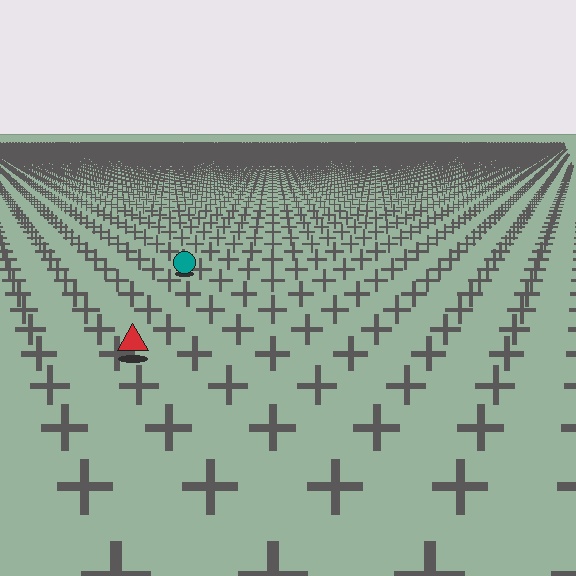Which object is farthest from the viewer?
The teal circle is farthest from the viewer. It appears smaller and the ground texture around it is denser.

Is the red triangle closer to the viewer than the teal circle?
Yes. The red triangle is closer — you can tell from the texture gradient: the ground texture is coarser near it.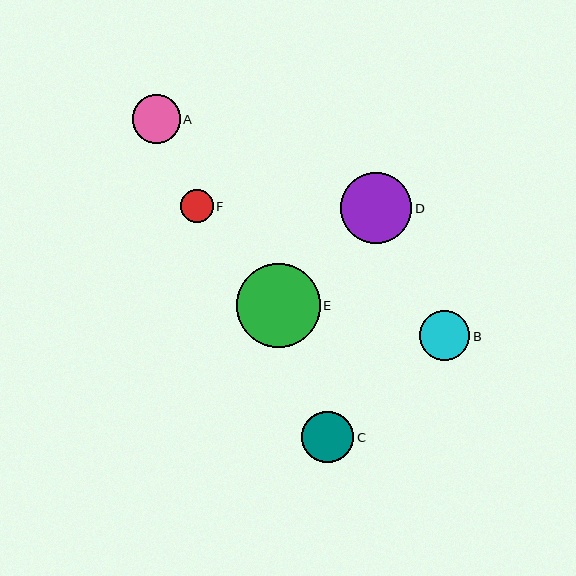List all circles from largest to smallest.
From largest to smallest: E, D, C, B, A, F.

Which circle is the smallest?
Circle F is the smallest with a size of approximately 33 pixels.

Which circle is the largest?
Circle E is the largest with a size of approximately 84 pixels.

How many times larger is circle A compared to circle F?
Circle A is approximately 1.5 times the size of circle F.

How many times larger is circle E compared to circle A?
Circle E is approximately 1.7 times the size of circle A.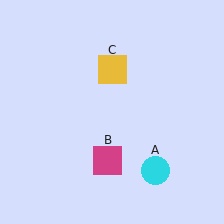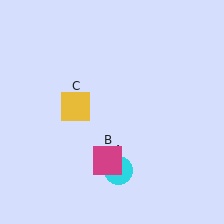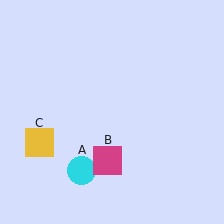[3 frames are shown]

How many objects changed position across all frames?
2 objects changed position: cyan circle (object A), yellow square (object C).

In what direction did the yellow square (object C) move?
The yellow square (object C) moved down and to the left.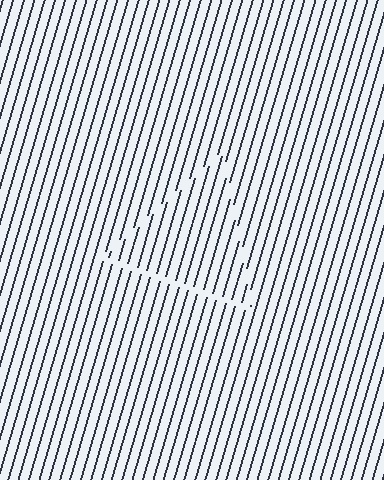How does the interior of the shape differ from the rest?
The interior of the shape contains the same grating, shifted by half a period — the contour is defined by the phase discontinuity where line-ends from the inner and outer gratings abut.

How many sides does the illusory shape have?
3 sides — the line-ends trace a triangle.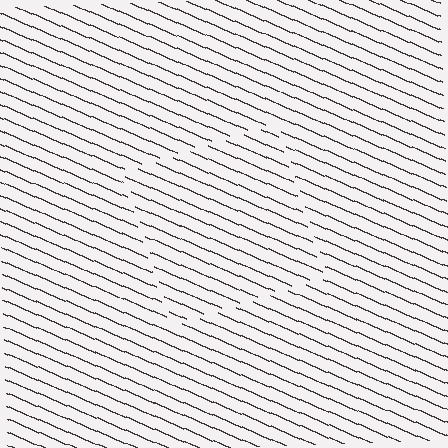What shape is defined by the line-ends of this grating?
An illusory square. The interior of the shape contains the same grating, shifted by half a period — the contour is defined by the phase discontinuity where line-ends from the inner and outer gratings abut.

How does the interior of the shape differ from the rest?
The interior of the shape contains the same grating, shifted by half a period — the contour is defined by the phase discontinuity where line-ends from the inner and outer gratings abut.